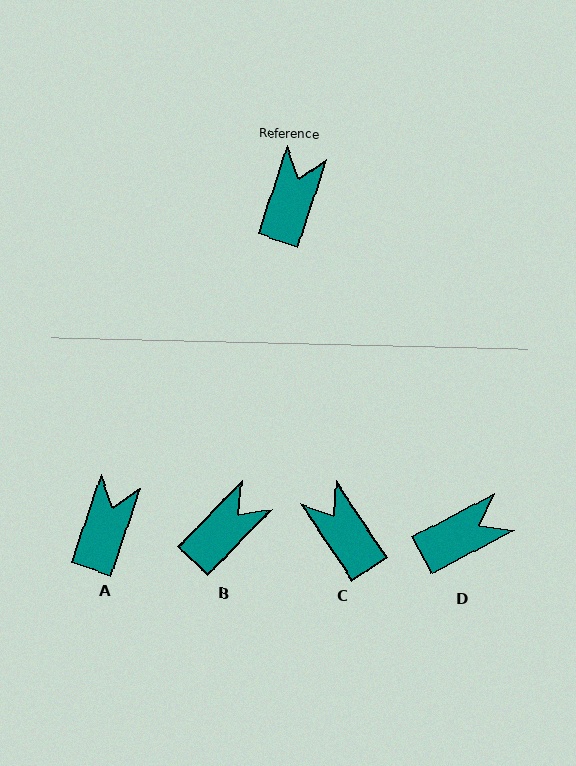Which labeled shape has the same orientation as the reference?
A.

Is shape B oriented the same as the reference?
No, it is off by about 25 degrees.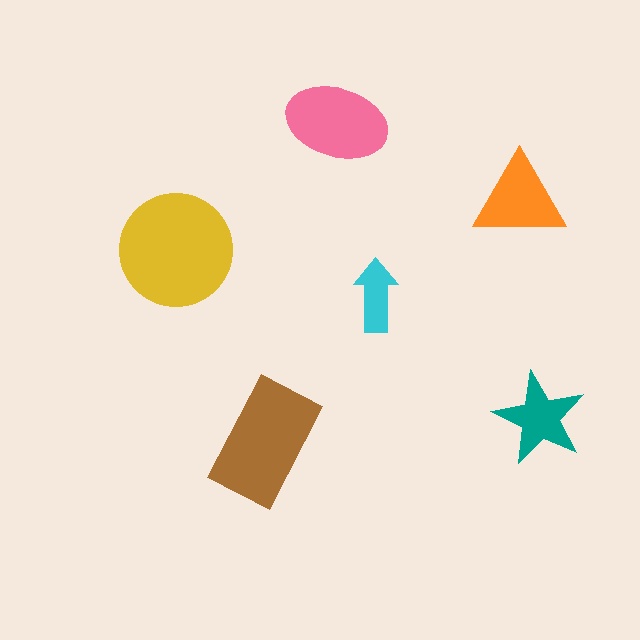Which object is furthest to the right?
The teal star is rightmost.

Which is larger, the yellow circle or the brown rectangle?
The yellow circle.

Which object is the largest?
The yellow circle.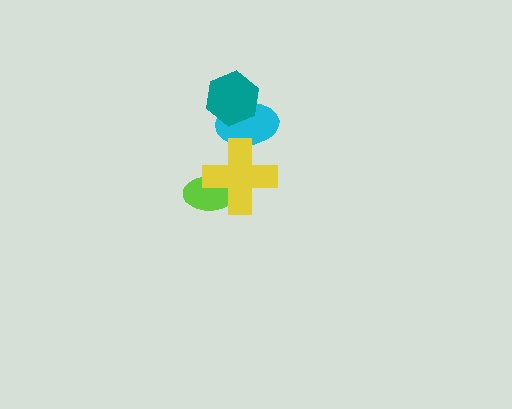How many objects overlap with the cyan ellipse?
2 objects overlap with the cyan ellipse.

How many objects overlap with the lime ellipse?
1 object overlaps with the lime ellipse.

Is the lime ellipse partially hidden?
Yes, it is partially covered by another shape.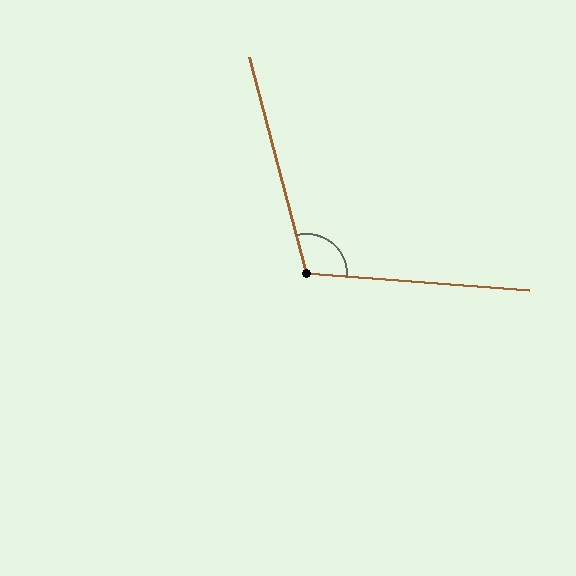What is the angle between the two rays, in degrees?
Approximately 109 degrees.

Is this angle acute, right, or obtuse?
It is obtuse.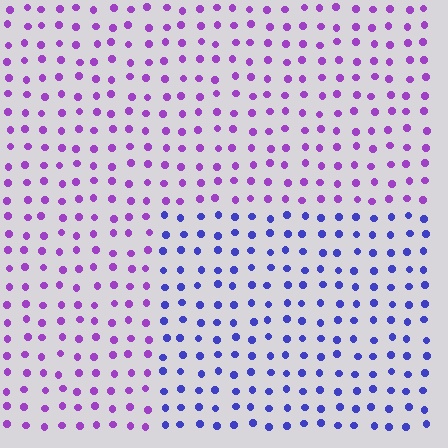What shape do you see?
I see a rectangle.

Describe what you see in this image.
The image is filled with small purple elements in a uniform arrangement. A rectangle-shaped region is visible where the elements are tinted to a slightly different hue, forming a subtle color boundary.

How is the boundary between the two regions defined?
The boundary is defined purely by a slight shift in hue (about 44 degrees). Spacing, size, and orientation are identical on both sides.